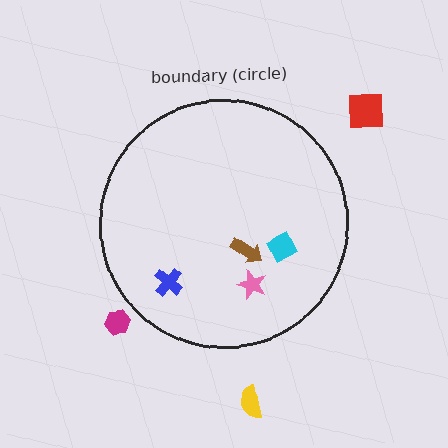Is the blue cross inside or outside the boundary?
Inside.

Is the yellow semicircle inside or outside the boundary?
Outside.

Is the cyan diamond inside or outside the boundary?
Inside.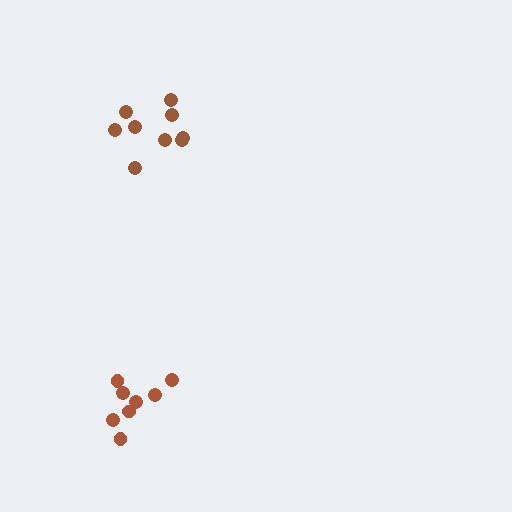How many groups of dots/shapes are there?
There are 2 groups.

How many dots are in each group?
Group 1: 9 dots, Group 2: 8 dots (17 total).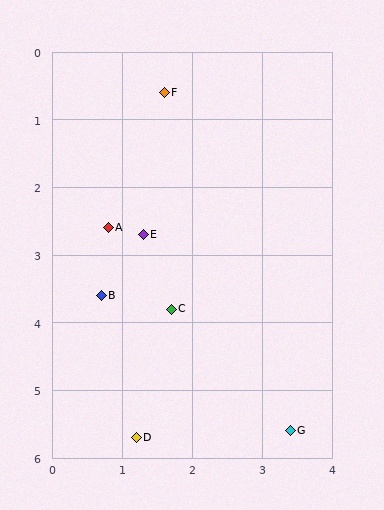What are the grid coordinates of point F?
Point F is at approximately (1.6, 0.6).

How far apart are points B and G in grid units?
Points B and G are about 3.4 grid units apart.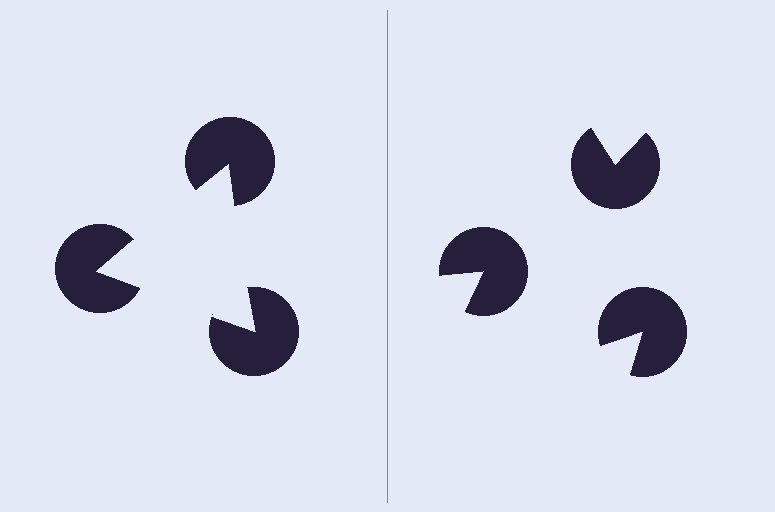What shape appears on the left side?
An illusory triangle.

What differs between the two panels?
The pac-man discs are positioned identically on both sides; only the wedge orientations differ. On the left they align to a triangle; on the right they are misaligned.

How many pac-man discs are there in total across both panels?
6 — 3 on each side.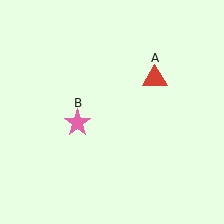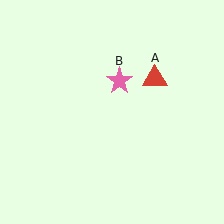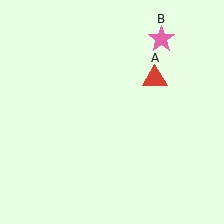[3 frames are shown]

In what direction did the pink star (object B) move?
The pink star (object B) moved up and to the right.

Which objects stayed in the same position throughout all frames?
Red triangle (object A) remained stationary.